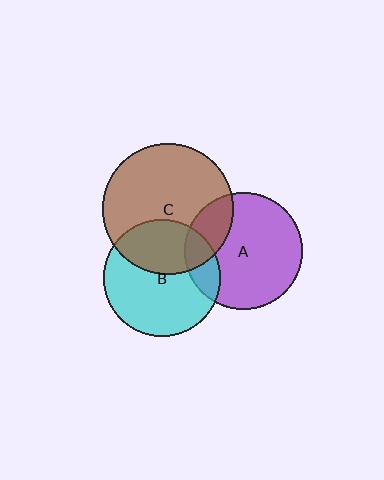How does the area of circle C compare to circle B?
Approximately 1.2 times.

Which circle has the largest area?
Circle C (brown).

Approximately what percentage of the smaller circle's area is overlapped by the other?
Approximately 35%.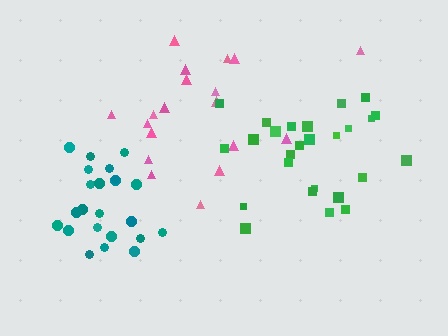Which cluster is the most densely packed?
Teal.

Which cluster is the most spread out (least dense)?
Pink.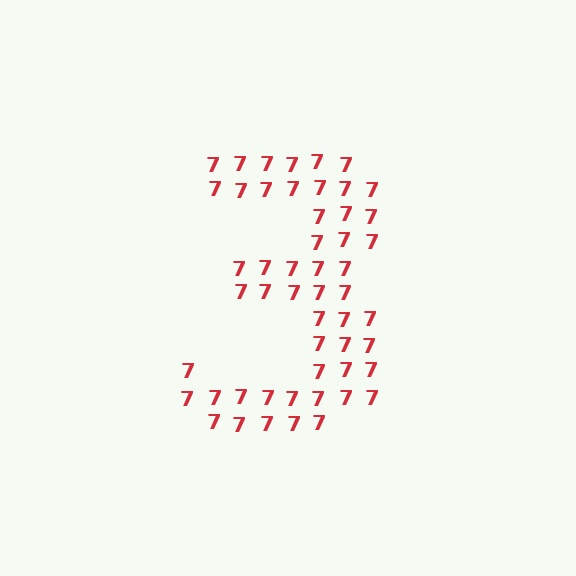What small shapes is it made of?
It is made of small digit 7's.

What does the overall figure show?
The overall figure shows the digit 3.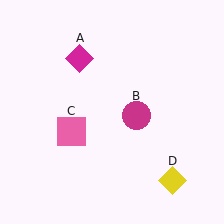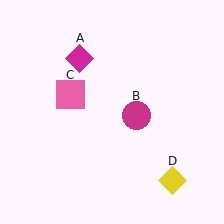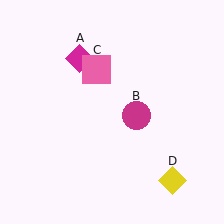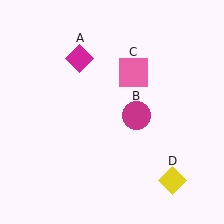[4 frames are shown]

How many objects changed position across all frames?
1 object changed position: pink square (object C).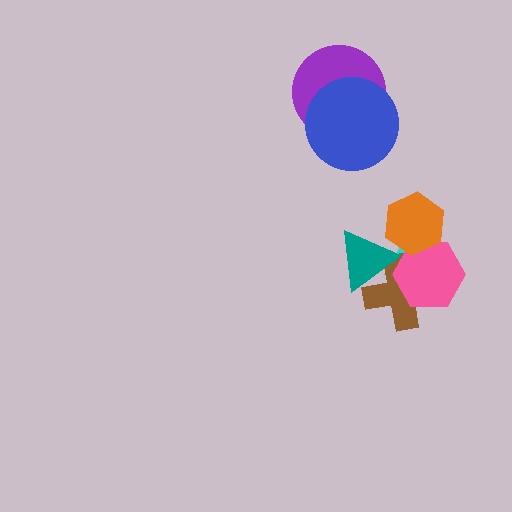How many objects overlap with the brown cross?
3 objects overlap with the brown cross.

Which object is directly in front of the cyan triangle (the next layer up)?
The brown cross is directly in front of the cyan triangle.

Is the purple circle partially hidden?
Yes, it is partially covered by another shape.